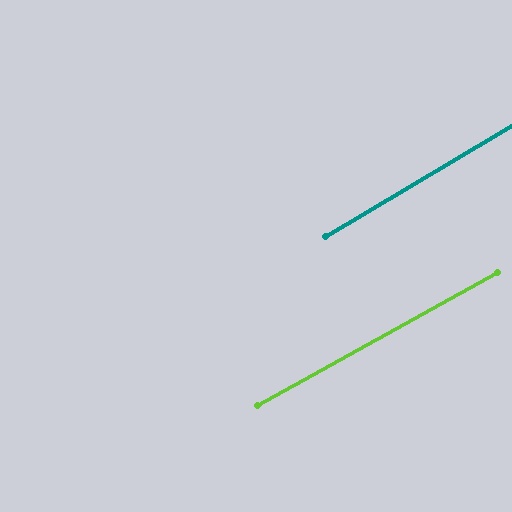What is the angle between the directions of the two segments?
Approximately 2 degrees.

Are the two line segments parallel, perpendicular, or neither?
Parallel — their directions differ by only 1.9°.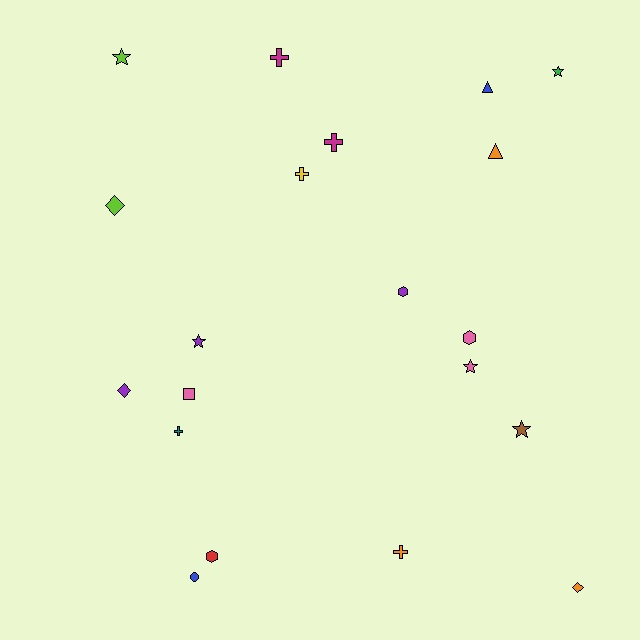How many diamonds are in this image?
There are 3 diamonds.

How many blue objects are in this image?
There are 2 blue objects.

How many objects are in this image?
There are 20 objects.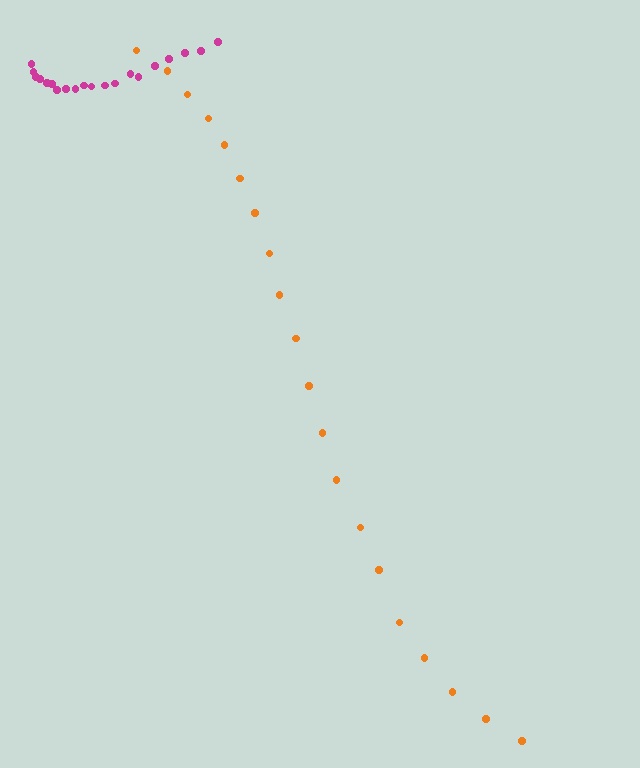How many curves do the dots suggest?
There are 2 distinct paths.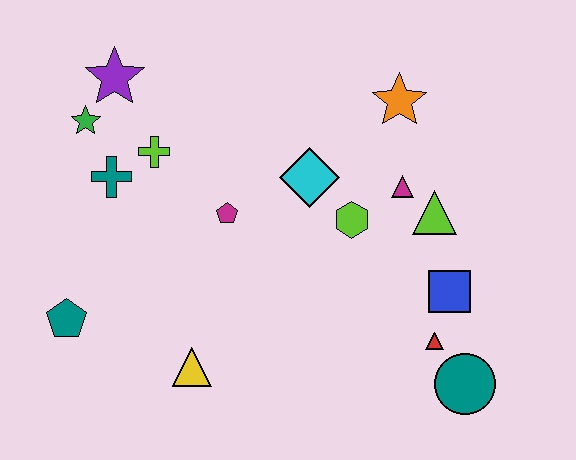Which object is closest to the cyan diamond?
The lime hexagon is closest to the cyan diamond.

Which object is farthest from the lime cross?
The teal circle is farthest from the lime cross.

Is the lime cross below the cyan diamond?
No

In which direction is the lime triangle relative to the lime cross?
The lime triangle is to the right of the lime cross.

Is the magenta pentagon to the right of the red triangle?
No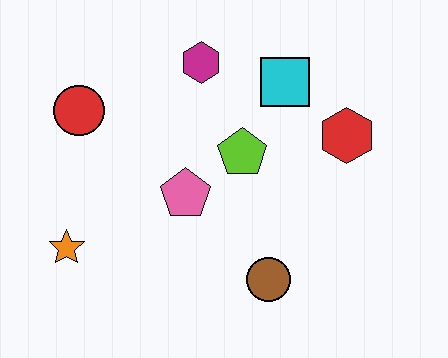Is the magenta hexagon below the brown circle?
No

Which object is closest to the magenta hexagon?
The cyan square is closest to the magenta hexagon.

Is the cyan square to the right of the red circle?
Yes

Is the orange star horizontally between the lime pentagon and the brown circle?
No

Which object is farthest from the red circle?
The red hexagon is farthest from the red circle.